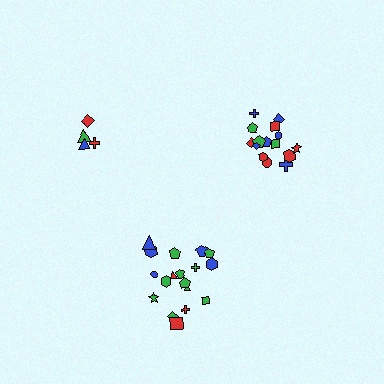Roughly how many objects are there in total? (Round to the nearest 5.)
Roughly 35 objects in total.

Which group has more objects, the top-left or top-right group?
The top-right group.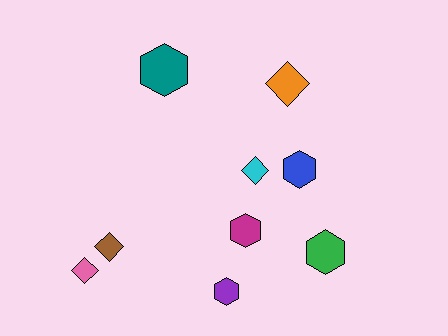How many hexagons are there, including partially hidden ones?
There are 5 hexagons.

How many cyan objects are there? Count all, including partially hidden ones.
There is 1 cyan object.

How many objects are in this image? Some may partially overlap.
There are 9 objects.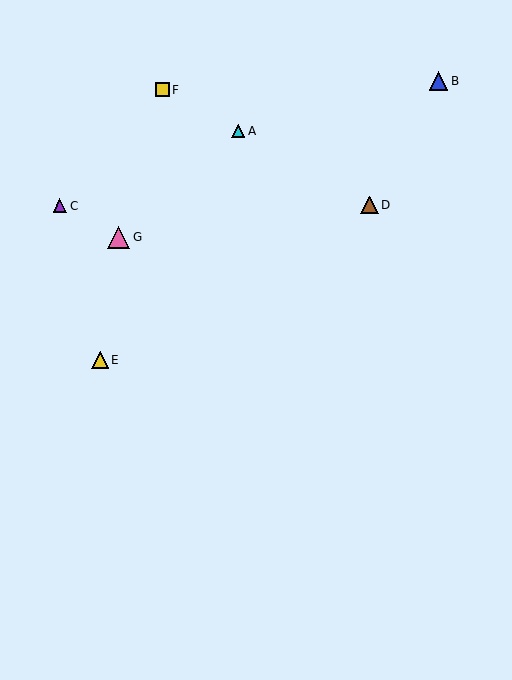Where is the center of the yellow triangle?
The center of the yellow triangle is at (100, 360).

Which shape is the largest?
The pink triangle (labeled G) is the largest.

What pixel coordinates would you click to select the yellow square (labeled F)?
Click at (163, 90) to select the yellow square F.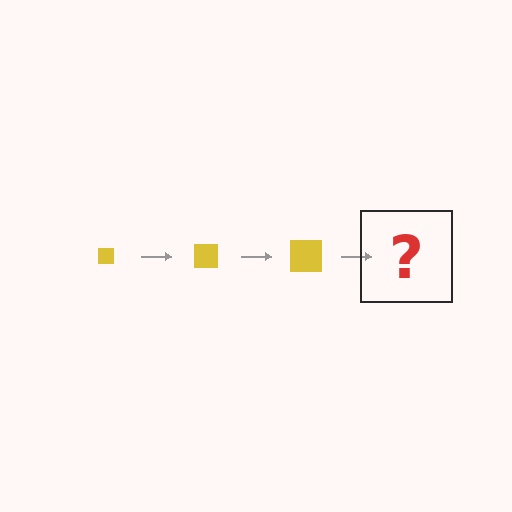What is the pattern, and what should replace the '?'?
The pattern is that the square gets progressively larger each step. The '?' should be a yellow square, larger than the previous one.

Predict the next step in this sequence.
The next step is a yellow square, larger than the previous one.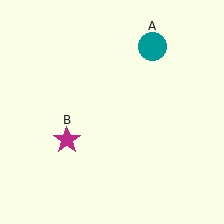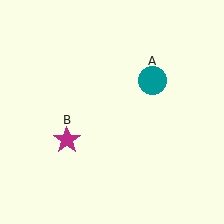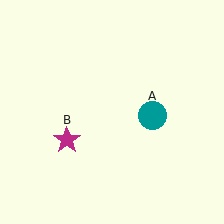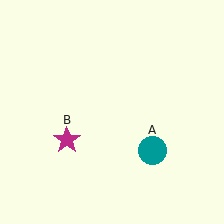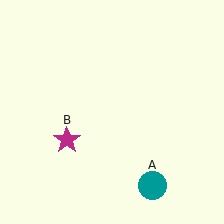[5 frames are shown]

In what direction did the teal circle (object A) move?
The teal circle (object A) moved down.